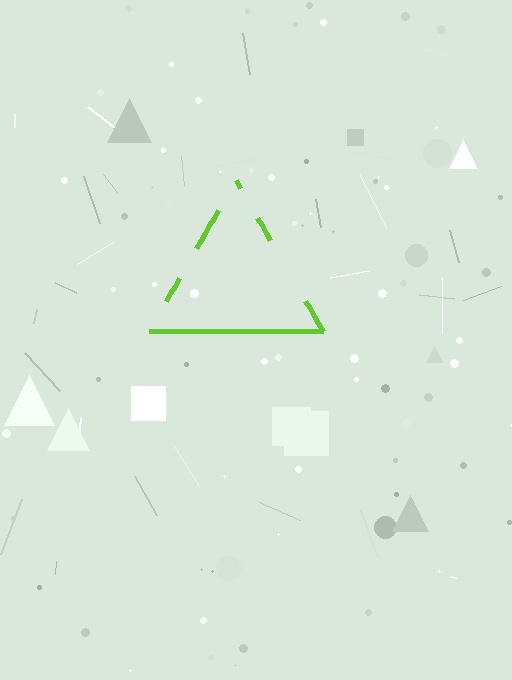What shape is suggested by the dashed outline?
The dashed outline suggests a triangle.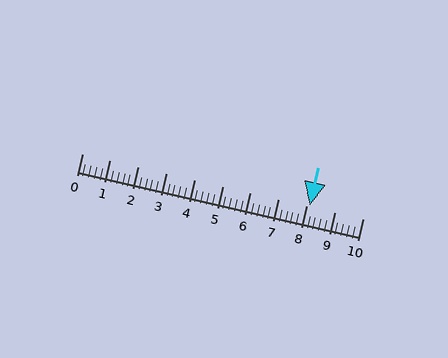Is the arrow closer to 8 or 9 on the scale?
The arrow is closer to 8.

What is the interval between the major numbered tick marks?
The major tick marks are spaced 1 units apart.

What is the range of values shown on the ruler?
The ruler shows values from 0 to 10.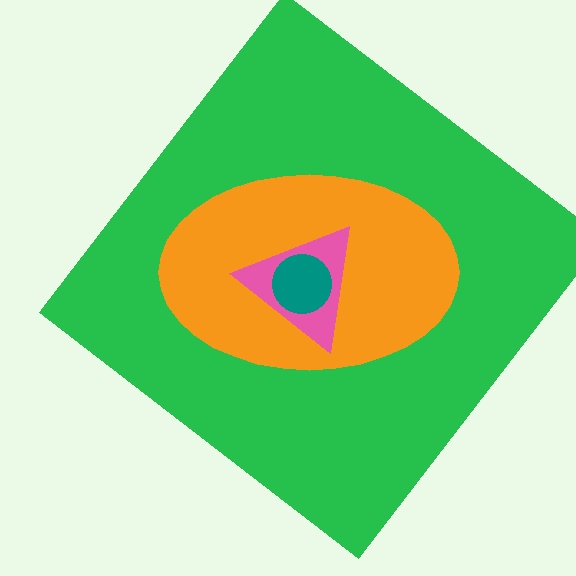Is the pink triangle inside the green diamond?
Yes.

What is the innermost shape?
The teal circle.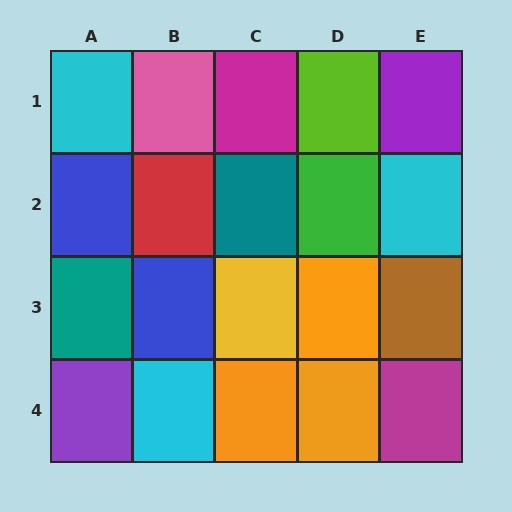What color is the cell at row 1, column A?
Cyan.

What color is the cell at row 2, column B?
Red.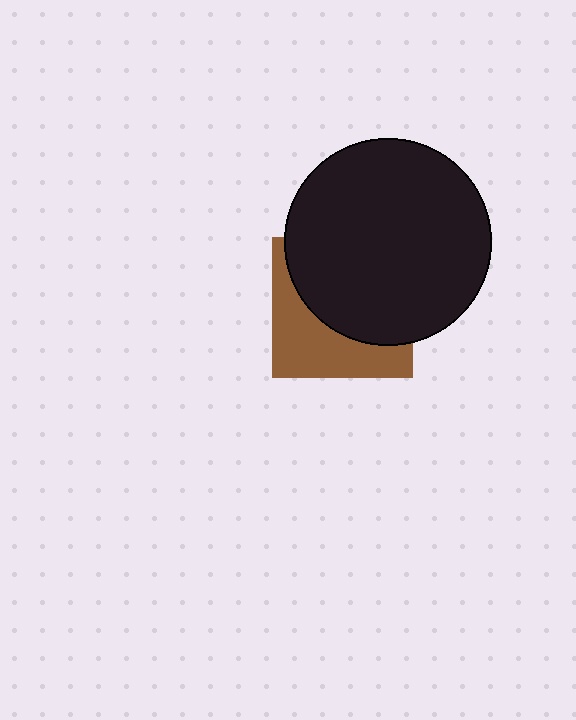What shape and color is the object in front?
The object in front is a black circle.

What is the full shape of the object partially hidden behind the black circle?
The partially hidden object is a brown square.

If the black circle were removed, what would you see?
You would see the complete brown square.